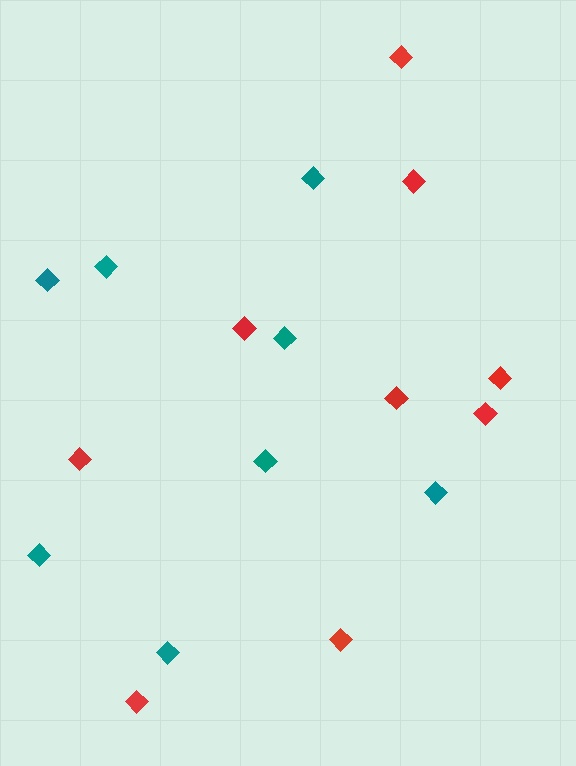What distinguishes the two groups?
There are 2 groups: one group of red diamonds (9) and one group of teal diamonds (8).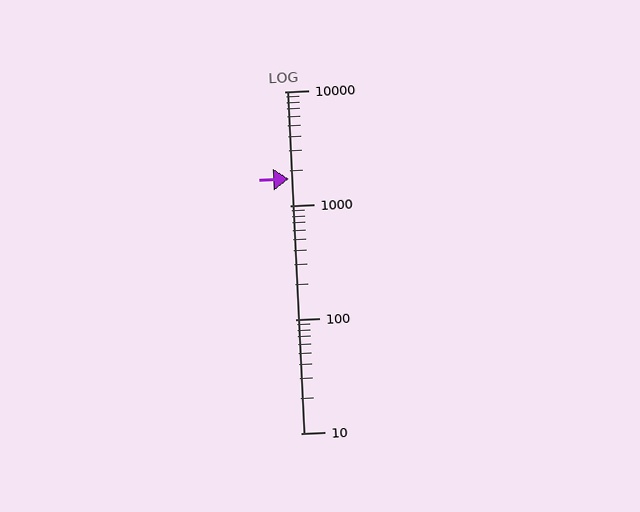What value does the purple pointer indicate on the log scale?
The pointer indicates approximately 1700.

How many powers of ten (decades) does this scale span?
The scale spans 3 decades, from 10 to 10000.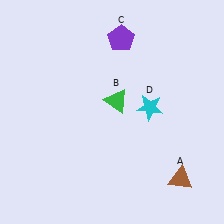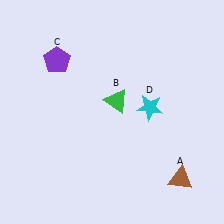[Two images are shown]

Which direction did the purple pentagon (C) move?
The purple pentagon (C) moved left.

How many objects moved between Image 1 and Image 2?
1 object moved between the two images.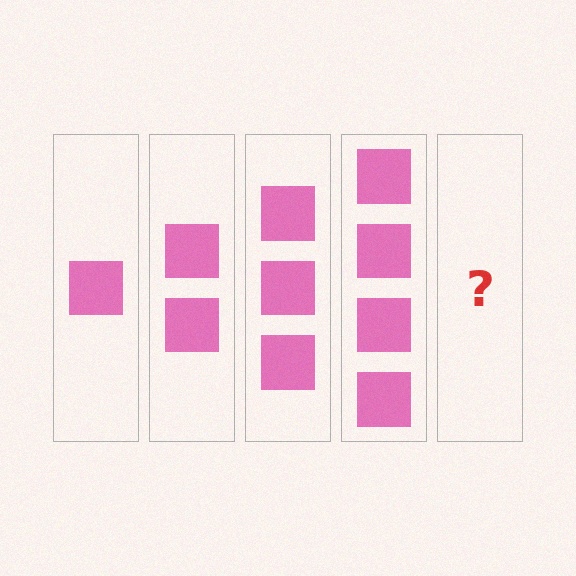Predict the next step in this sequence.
The next step is 5 squares.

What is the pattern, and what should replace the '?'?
The pattern is that each step adds one more square. The '?' should be 5 squares.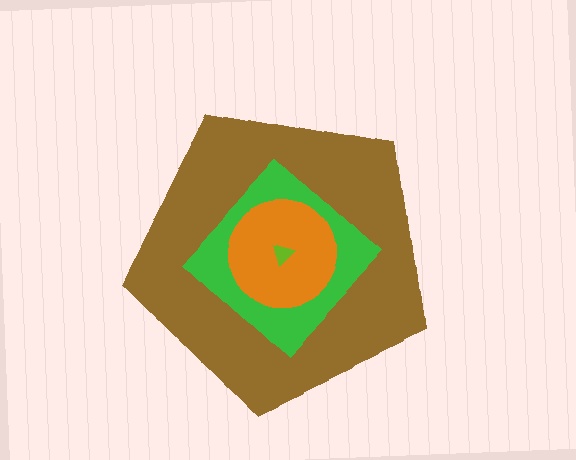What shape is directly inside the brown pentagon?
The green diamond.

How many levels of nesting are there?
4.